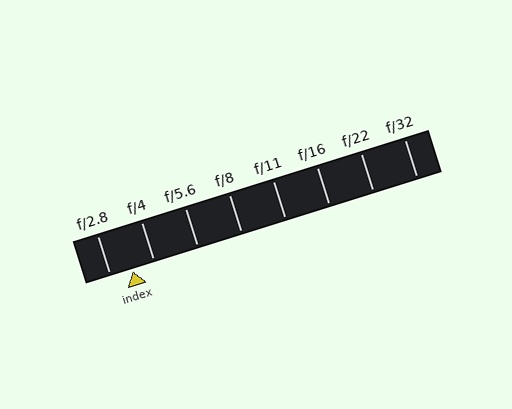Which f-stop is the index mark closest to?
The index mark is closest to f/4.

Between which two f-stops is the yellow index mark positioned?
The index mark is between f/2.8 and f/4.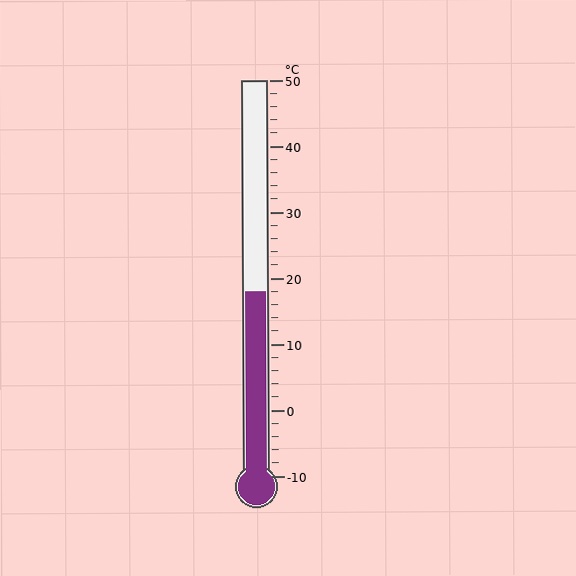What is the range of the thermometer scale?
The thermometer scale ranges from -10°C to 50°C.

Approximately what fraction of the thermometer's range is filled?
The thermometer is filled to approximately 45% of its range.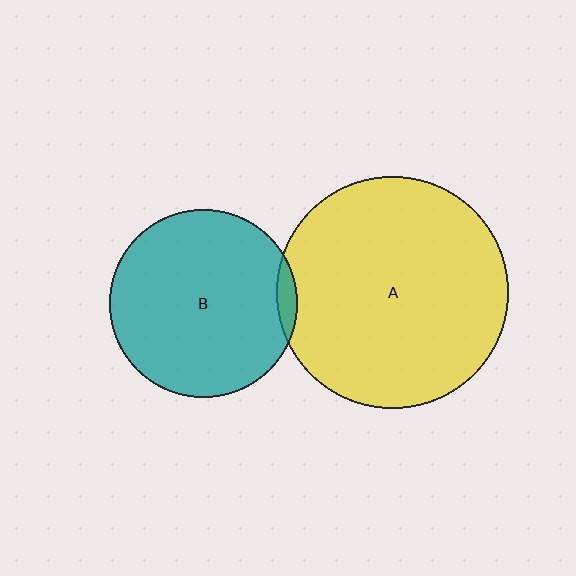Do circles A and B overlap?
Yes.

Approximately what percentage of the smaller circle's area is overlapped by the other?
Approximately 5%.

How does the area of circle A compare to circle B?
Approximately 1.5 times.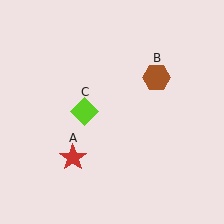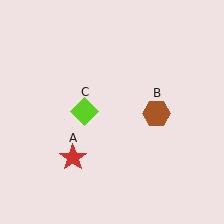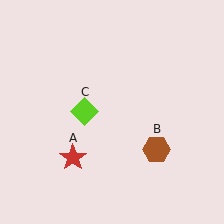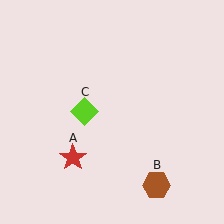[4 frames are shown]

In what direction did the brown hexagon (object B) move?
The brown hexagon (object B) moved down.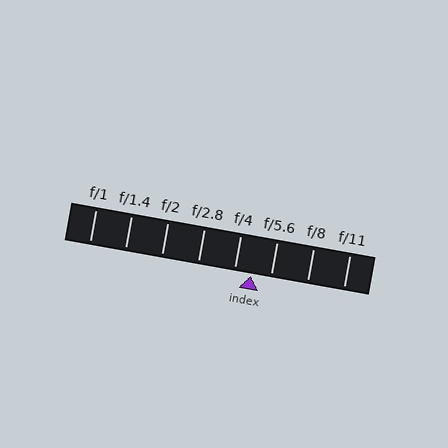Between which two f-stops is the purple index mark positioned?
The index mark is between f/4 and f/5.6.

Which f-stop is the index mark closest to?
The index mark is closest to f/4.